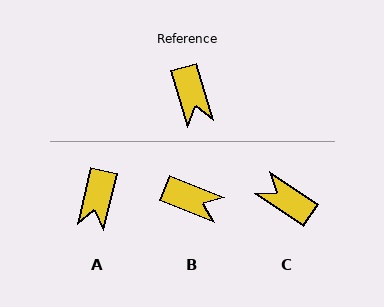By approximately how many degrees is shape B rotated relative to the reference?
Approximately 52 degrees counter-clockwise.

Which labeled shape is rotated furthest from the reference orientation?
C, about 141 degrees away.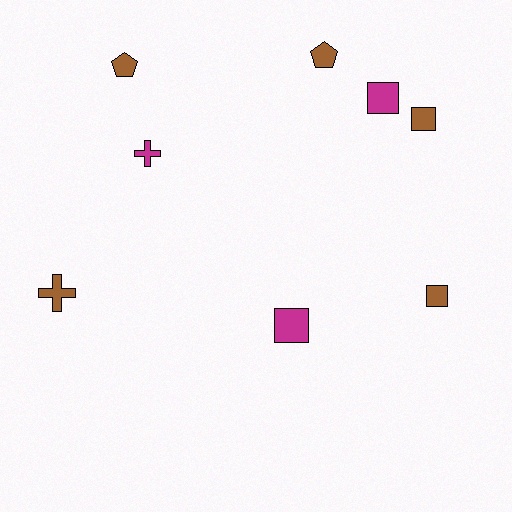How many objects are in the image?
There are 8 objects.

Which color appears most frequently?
Brown, with 5 objects.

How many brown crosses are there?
There is 1 brown cross.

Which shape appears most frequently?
Square, with 4 objects.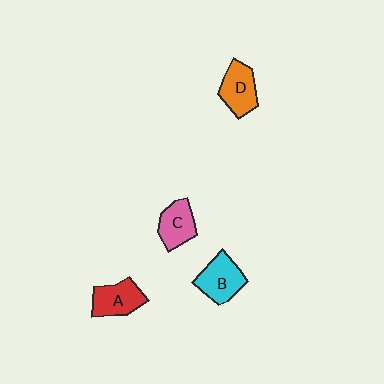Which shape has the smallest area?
Shape C (pink).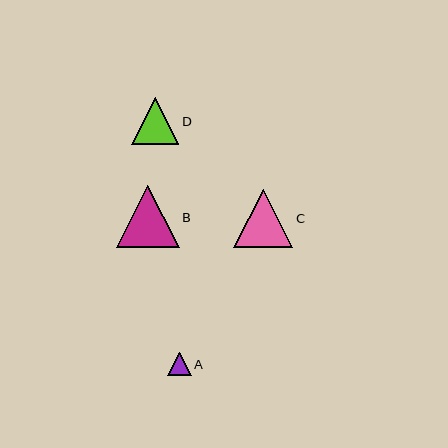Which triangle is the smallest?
Triangle A is the smallest with a size of approximately 23 pixels.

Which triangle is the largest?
Triangle B is the largest with a size of approximately 62 pixels.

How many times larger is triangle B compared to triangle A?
Triangle B is approximately 2.7 times the size of triangle A.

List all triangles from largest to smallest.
From largest to smallest: B, C, D, A.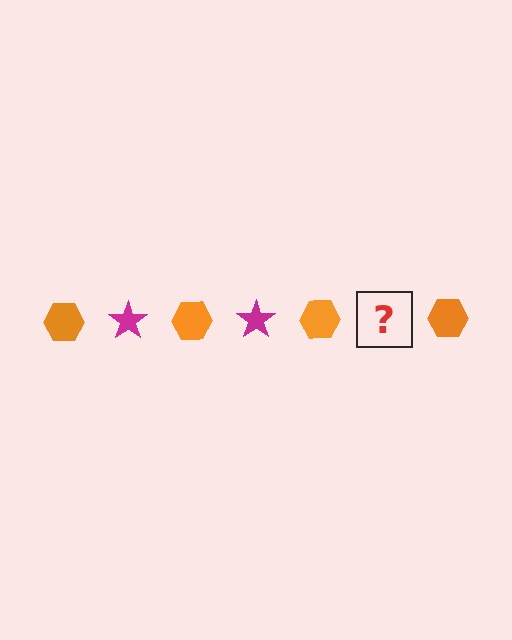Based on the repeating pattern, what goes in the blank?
The blank should be a magenta star.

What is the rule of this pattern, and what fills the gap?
The rule is that the pattern alternates between orange hexagon and magenta star. The gap should be filled with a magenta star.